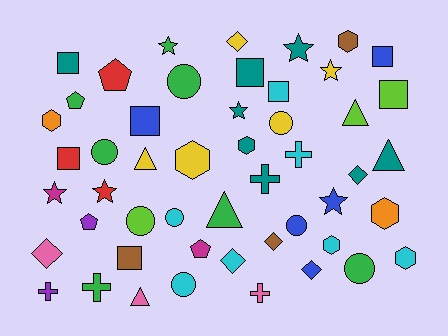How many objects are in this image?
There are 50 objects.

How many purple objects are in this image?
There are 2 purple objects.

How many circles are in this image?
There are 8 circles.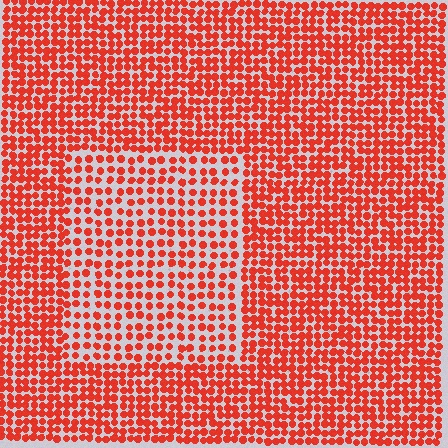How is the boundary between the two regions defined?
The boundary is defined by a change in element density (approximately 1.7x ratio). All elements are the same color, size, and shape.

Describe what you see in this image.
The image contains small red elements arranged at two different densities. A rectangle-shaped region is visible where the elements are less densely packed than the surrounding area.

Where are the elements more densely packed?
The elements are more densely packed outside the rectangle boundary.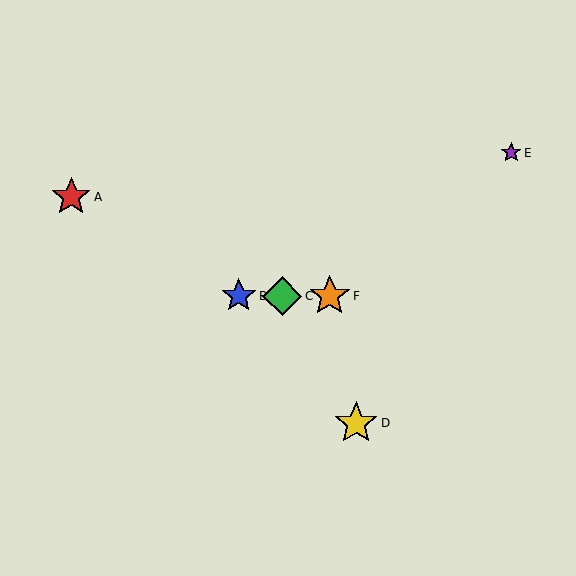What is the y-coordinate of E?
Object E is at y≈153.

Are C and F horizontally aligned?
Yes, both are at y≈296.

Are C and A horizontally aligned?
No, C is at y≈296 and A is at y≈197.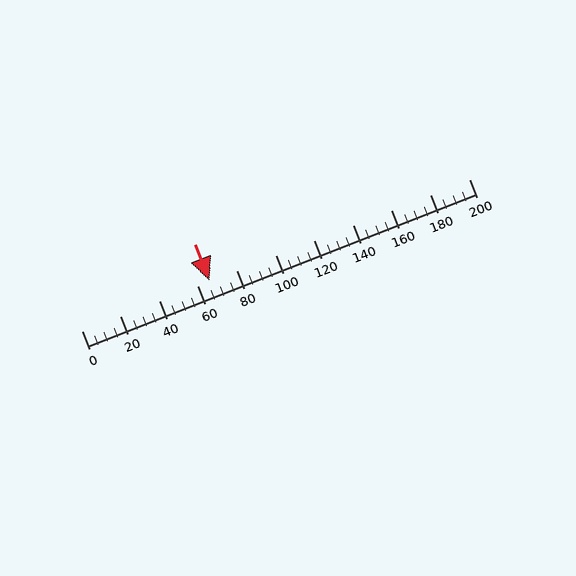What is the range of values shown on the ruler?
The ruler shows values from 0 to 200.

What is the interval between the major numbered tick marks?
The major tick marks are spaced 20 units apart.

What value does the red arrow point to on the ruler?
The red arrow points to approximately 66.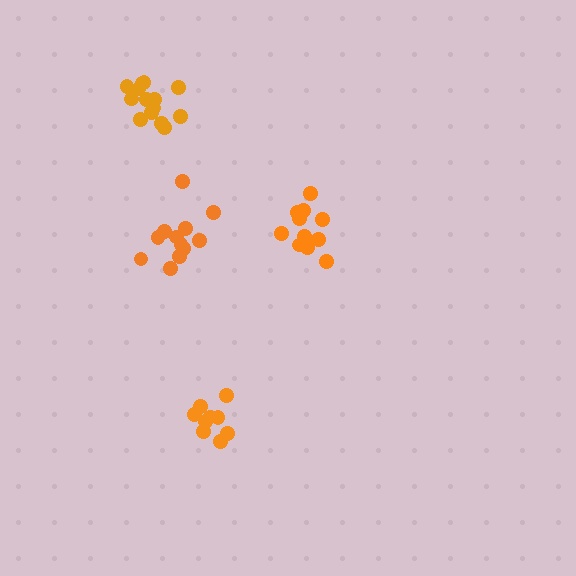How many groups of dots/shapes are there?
There are 4 groups.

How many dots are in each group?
Group 1: 9 dots, Group 2: 11 dots, Group 3: 14 dots, Group 4: 12 dots (46 total).